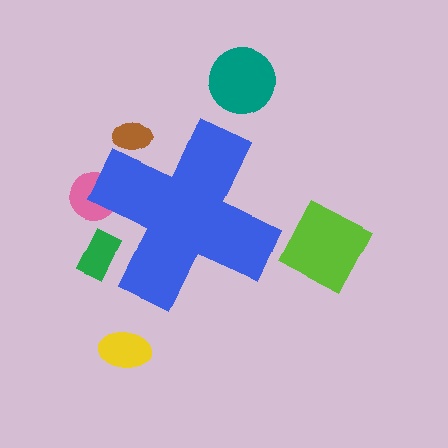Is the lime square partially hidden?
No, the lime square is fully visible.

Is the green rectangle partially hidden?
Yes, the green rectangle is partially hidden behind the blue cross.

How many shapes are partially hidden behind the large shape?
3 shapes are partially hidden.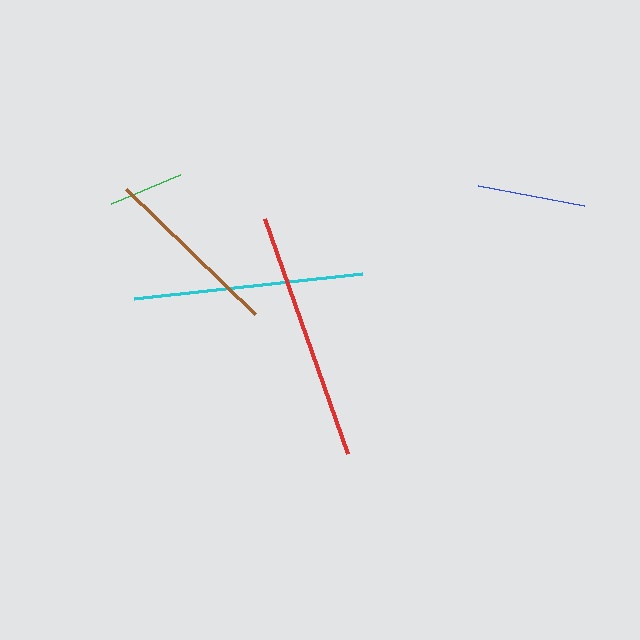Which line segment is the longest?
The red line is the longest at approximately 249 pixels.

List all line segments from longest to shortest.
From longest to shortest: red, cyan, brown, blue, green.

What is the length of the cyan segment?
The cyan segment is approximately 229 pixels long.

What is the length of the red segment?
The red segment is approximately 249 pixels long.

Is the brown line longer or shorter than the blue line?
The brown line is longer than the blue line.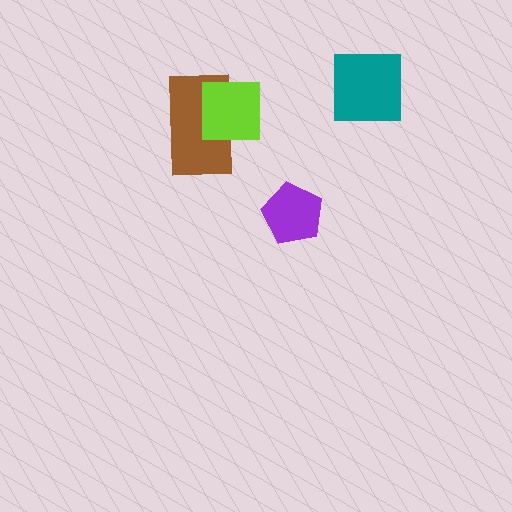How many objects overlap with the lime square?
1 object overlaps with the lime square.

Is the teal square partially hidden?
No, no other shape covers it.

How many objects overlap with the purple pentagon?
0 objects overlap with the purple pentagon.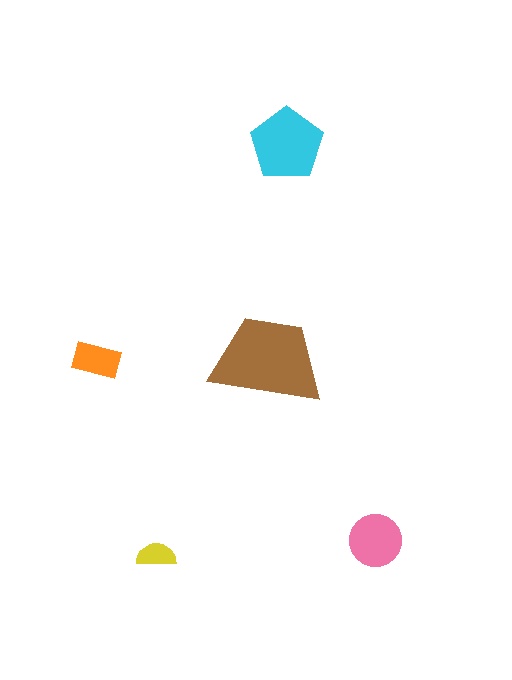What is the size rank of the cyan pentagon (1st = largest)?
2nd.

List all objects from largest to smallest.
The brown trapezoid, the cyan pentagon, the pink circle, the orange rectangle, the yellow semicircle.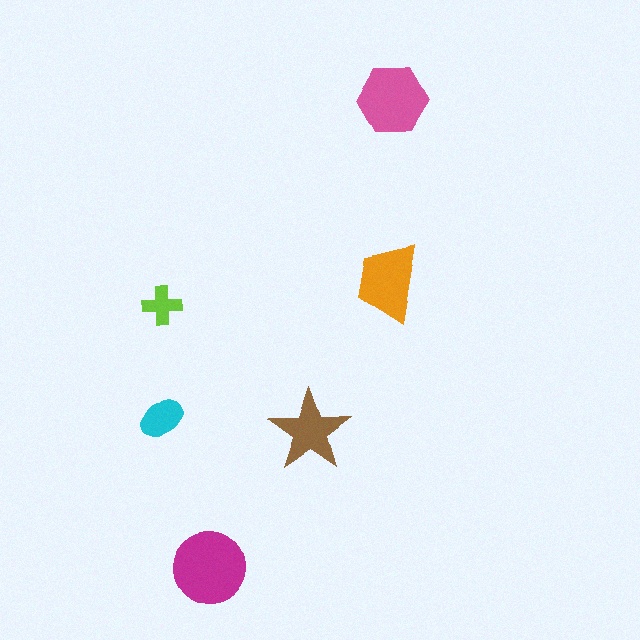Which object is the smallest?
The lime cross.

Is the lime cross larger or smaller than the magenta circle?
Smaller.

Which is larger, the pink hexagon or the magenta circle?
The magenta circle.